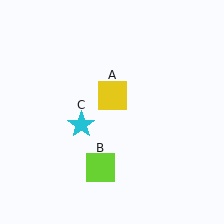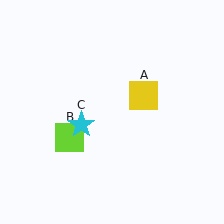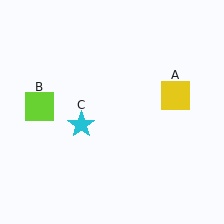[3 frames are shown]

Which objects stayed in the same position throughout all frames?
Cyan star (object C) remained stationary.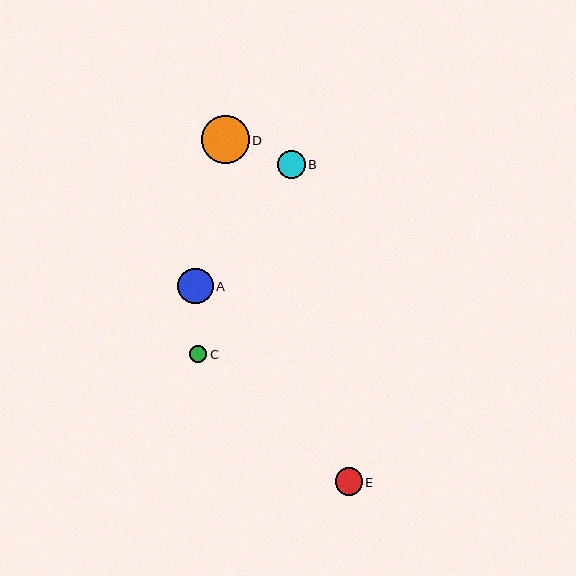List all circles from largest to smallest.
From largest to smallest: D, A, B, E, C.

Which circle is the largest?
Circle D is the largest with a size of approximately 47 pixels.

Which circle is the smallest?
Circle C is the smallest with a size of approximately 17 pixels.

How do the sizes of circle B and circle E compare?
Circle B and circle E are approximately the same size.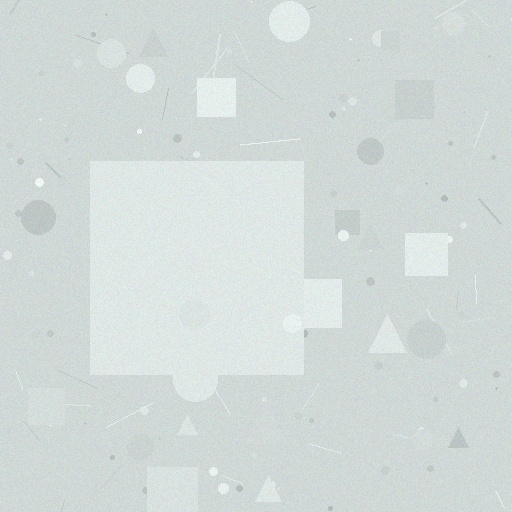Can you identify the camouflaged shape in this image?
The camouflaged shape is a square.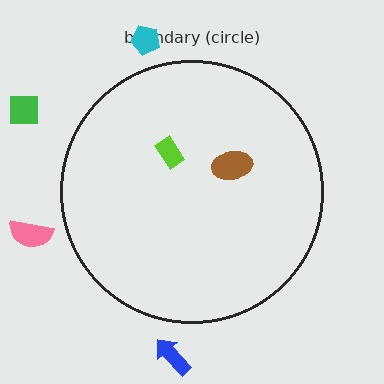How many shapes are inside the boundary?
2 inside, 4 outside.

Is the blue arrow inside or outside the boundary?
Outside.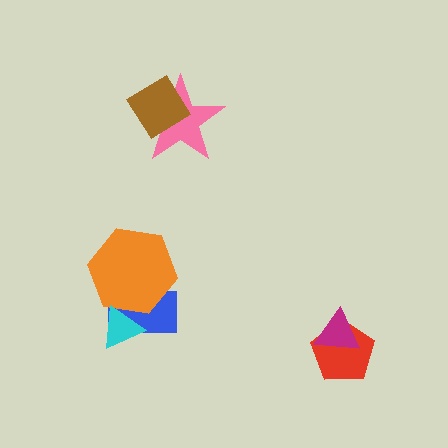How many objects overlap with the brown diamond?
1 object overlaps with the brown diamond.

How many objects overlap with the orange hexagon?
2 objects overlap with the orange hexagon.